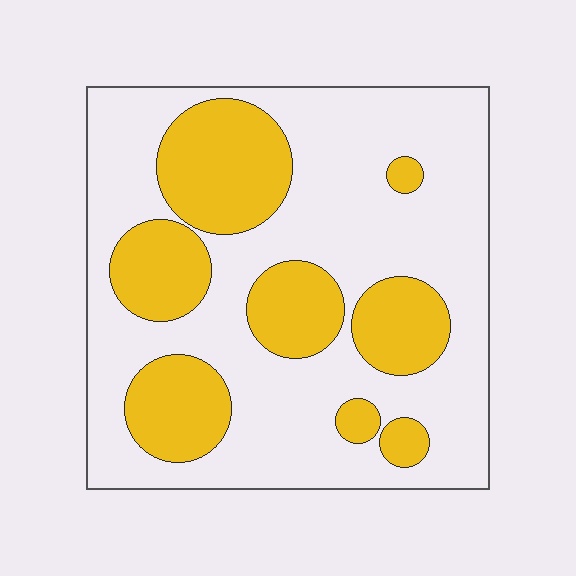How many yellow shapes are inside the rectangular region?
8.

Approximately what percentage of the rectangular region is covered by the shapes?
Approximately 30%.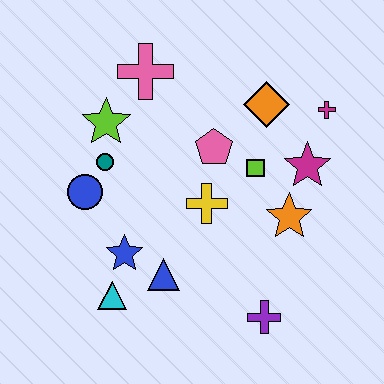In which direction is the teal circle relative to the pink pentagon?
The teal circle is to the left of the pink pentagon.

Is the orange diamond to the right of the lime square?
Yes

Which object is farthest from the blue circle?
The magenta cross is farthest from the blue circle.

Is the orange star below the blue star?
No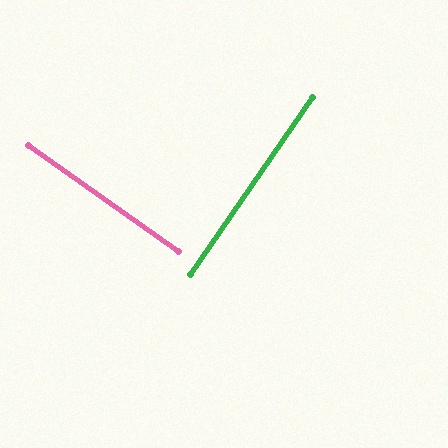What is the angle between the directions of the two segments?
Approximately 89 degrees.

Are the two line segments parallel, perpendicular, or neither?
Perpendicular — they meet at approximately 89°.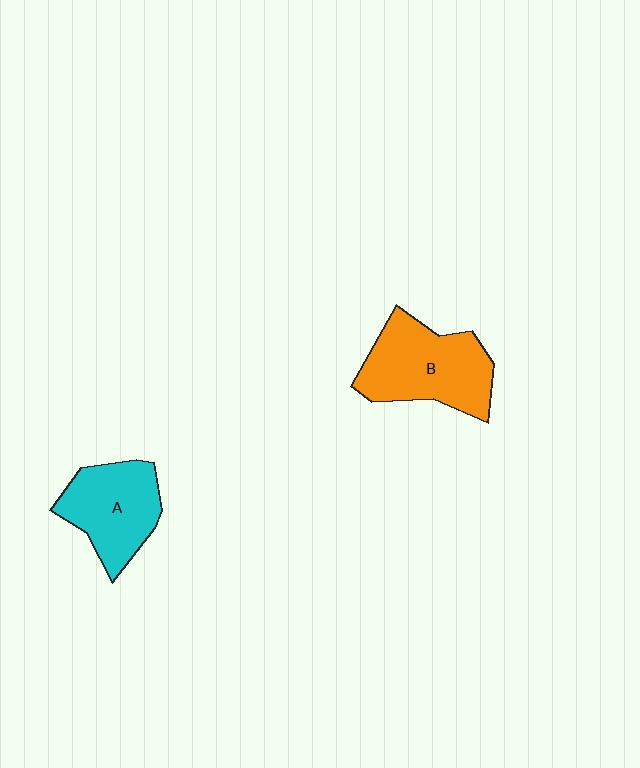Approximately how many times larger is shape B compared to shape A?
Approximately 1.2 times.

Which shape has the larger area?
Shape B (orange).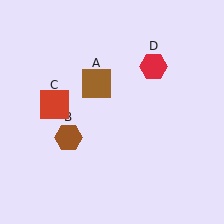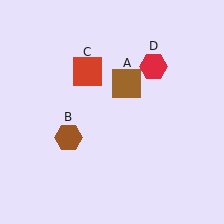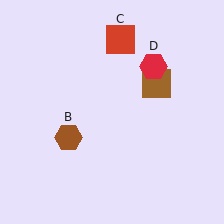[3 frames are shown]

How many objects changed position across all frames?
2 objects changed position: brown square (object A), red square (object C).